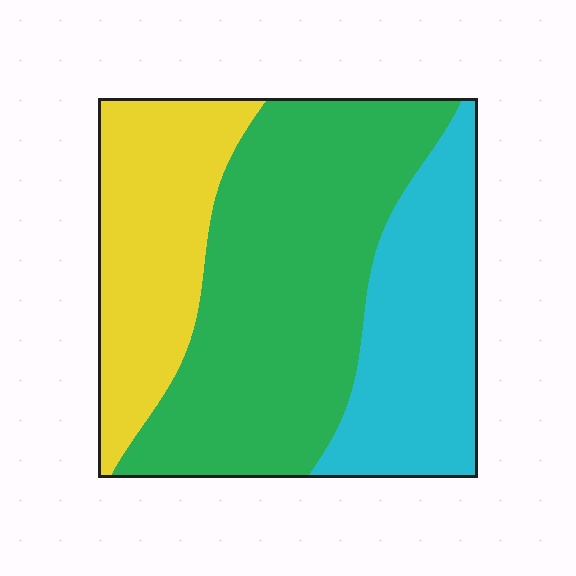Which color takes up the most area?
Green, at roughly 50%.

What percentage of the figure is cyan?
Cyan covers roughly 25% of the figure.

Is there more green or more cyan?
Green.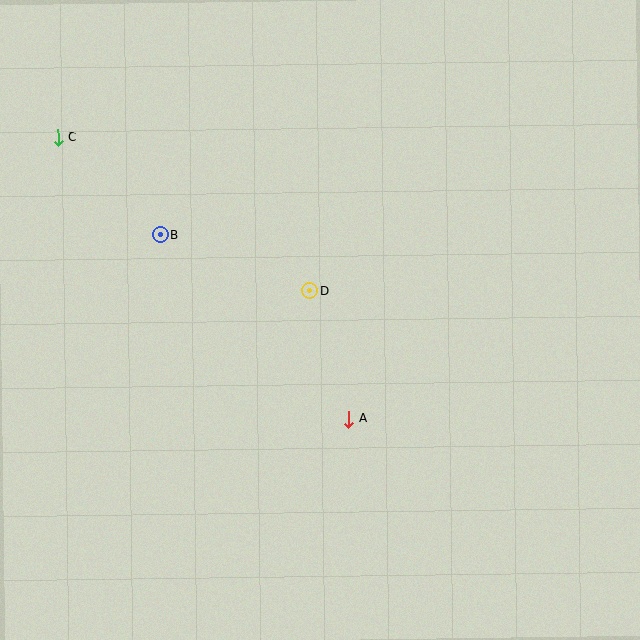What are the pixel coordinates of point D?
Point D is at (309, 291).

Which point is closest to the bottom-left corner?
Point A is closest to the bottom-left corner.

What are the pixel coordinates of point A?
Point A is at (349, 419).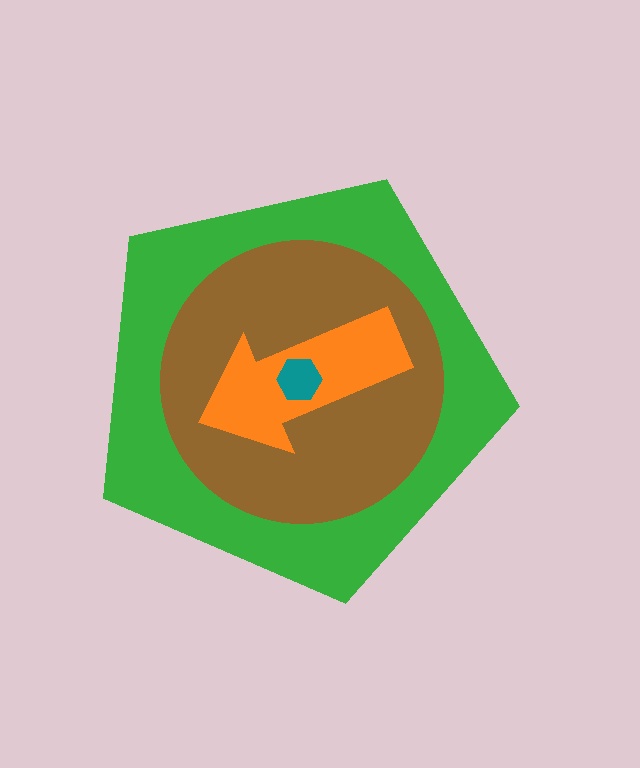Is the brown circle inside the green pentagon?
Yes.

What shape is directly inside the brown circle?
The orange arrow.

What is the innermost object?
The teal hexagon.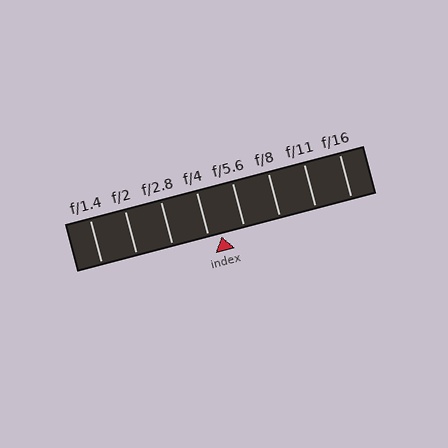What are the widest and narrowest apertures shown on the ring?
The widest aperture shown is f/1.4 and the narrowest is f/16.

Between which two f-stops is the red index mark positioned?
The index mark is between f/4 and f/5.6.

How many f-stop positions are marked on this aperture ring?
There are 8 f-stop positions marked.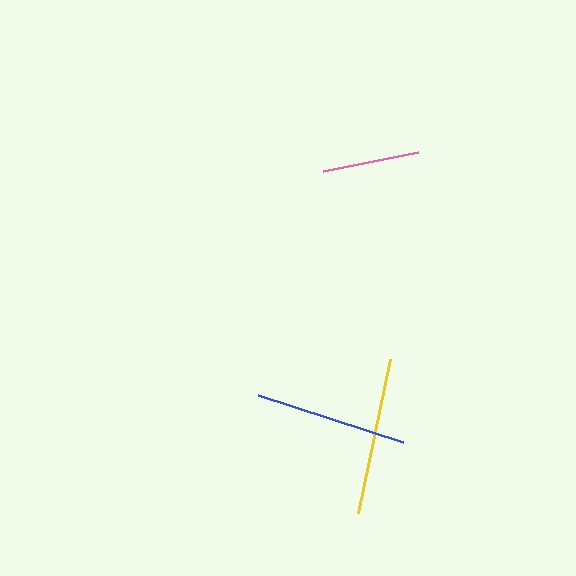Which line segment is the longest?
The yellow line is the longest at approximately 157 pixels.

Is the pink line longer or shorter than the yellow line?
The yellow line is longer than the pink line.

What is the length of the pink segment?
The pink segment is approximately 96 pixels long.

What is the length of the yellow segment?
The yellow segment is approximately 157 pixels long.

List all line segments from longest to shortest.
From longest to shortest: yellow, blue, pink.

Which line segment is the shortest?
The pink line is the shortest at approximately 96 pixels.